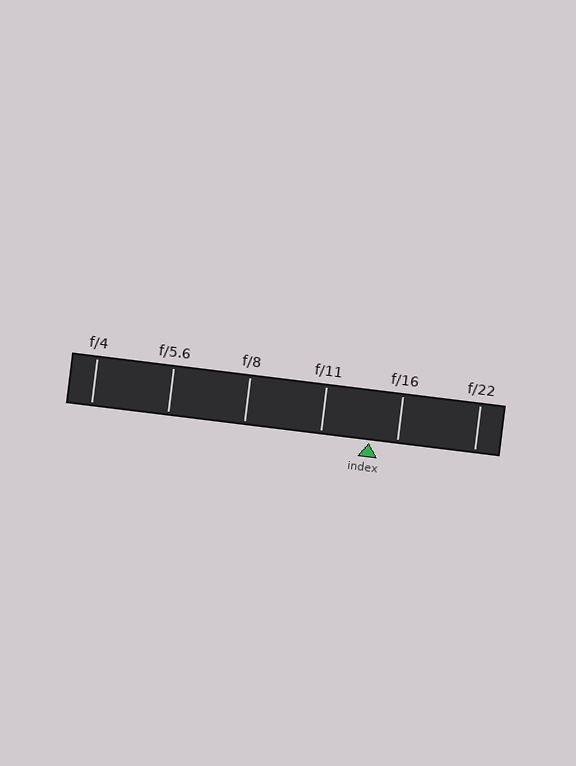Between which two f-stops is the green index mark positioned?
The index mark is between f/11 and f/16.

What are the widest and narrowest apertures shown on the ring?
The widest aperture shown is f/4 and the narrowest is f/22.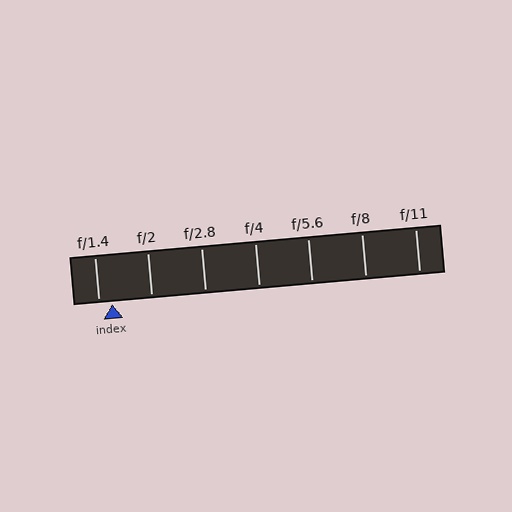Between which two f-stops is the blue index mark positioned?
The index mark is between f/1.4 and f/2.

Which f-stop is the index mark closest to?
The index mark is closest to f/1.4.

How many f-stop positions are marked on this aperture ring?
There are 7 f-stop positions marked.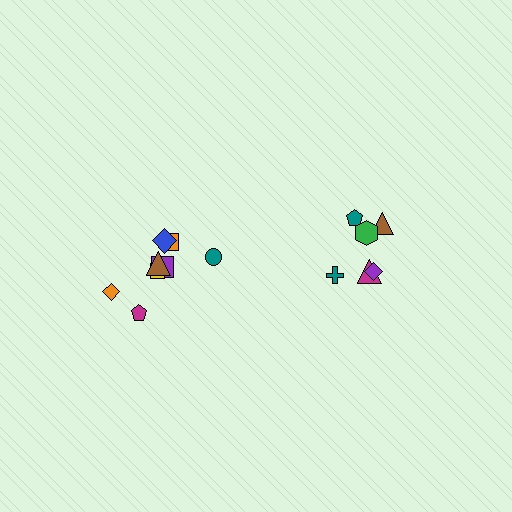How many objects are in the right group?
There are 6 objects.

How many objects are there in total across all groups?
There are 14 objects.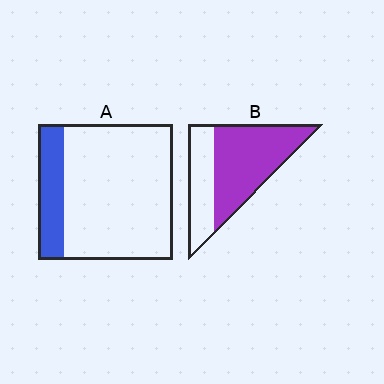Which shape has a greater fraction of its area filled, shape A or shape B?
Shape B.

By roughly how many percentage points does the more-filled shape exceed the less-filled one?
By roughly 45 percentage points (B over A).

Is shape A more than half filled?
No.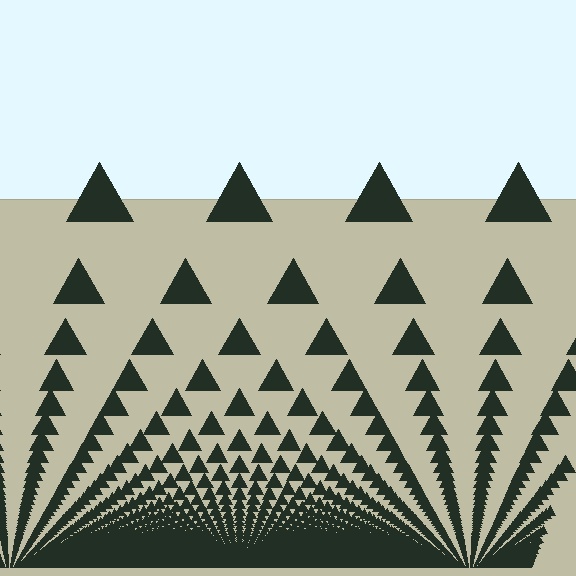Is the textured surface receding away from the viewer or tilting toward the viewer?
The surface appears to tilt toward the viewer. Texture elements get larger and sparser toward the top.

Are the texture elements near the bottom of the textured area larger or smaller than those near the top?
Smaller. The gradient is inverted — elements near the bottom are smaller and denser.